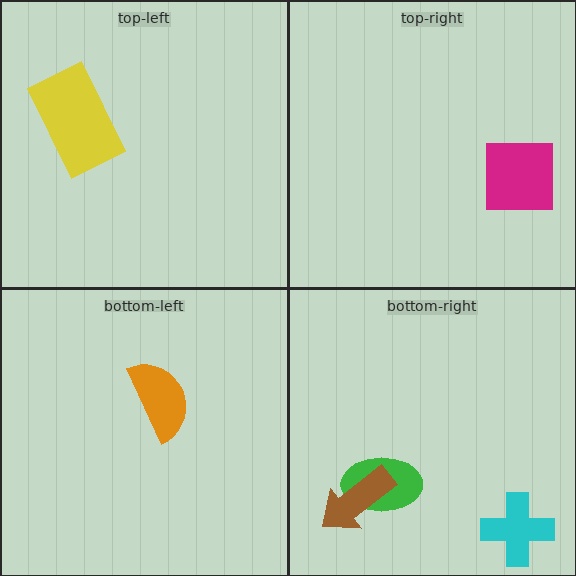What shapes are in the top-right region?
The magenta square.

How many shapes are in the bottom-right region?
3.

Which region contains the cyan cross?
The bottom-right region.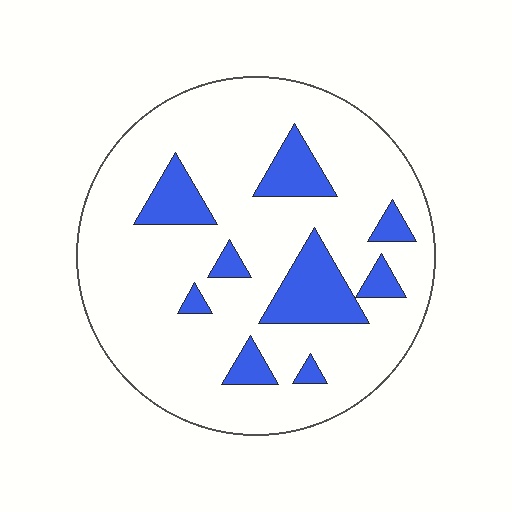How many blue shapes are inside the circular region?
9.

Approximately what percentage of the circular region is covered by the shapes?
Approximately 15%.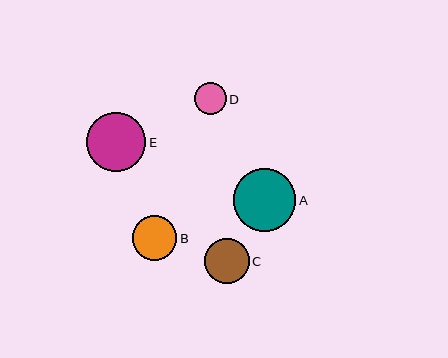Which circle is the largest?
Circle A is the largest with a size of approximately 63 pixels.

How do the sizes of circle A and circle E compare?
Circle A and circle E are approximately the same size.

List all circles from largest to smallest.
From largest to smallest: A, E, B, C, D.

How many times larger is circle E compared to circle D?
Circle E is approximately 1.9 times the size of circle D.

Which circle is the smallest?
Circle D is the smallest with a size of approximately 31 pixels.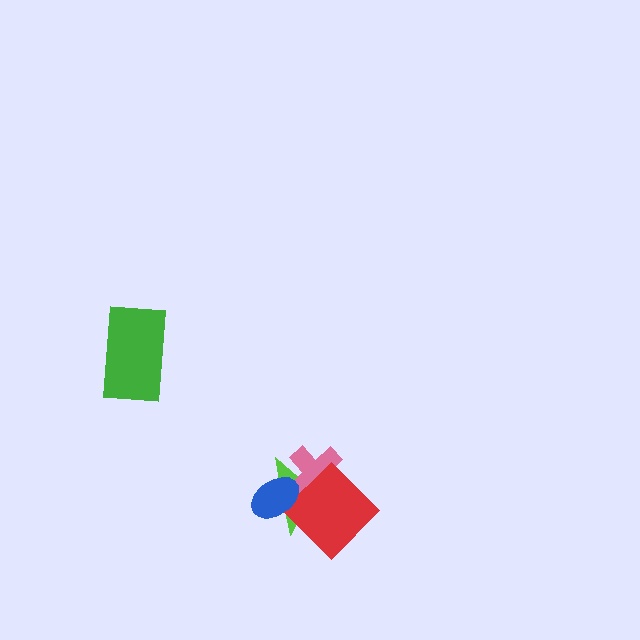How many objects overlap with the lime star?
3 objects overlap with the lime star.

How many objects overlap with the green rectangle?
0 objects overlap with the green rectangle.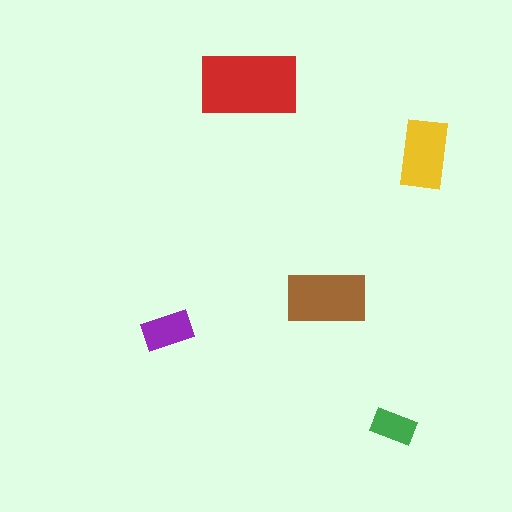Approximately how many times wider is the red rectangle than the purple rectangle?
About 2 times wider.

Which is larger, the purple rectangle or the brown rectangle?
The brown one.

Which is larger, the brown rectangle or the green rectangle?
The brown one.